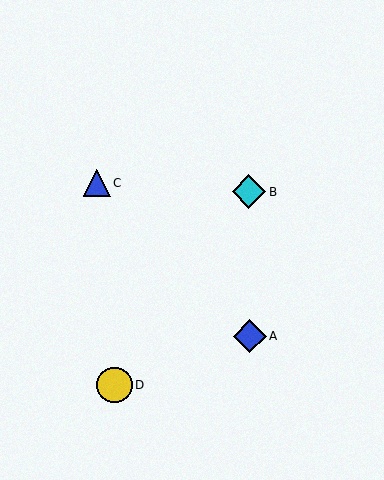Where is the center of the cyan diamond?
The center of the cyan diamond is at (249, 192).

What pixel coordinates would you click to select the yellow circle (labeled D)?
Click at (115, 385) to select the yellow circle D.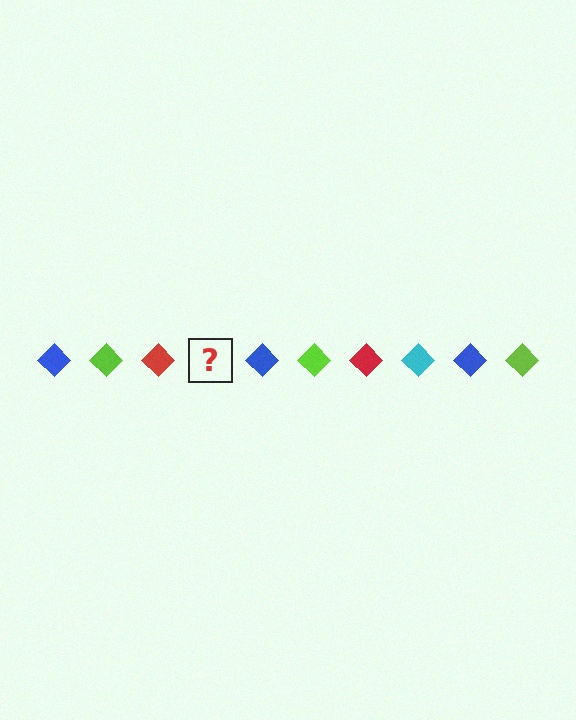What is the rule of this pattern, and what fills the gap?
The rule is that the pattern cycles through blue, lime, red, cyan diamonds. The gap should be filled with a cyan diamond.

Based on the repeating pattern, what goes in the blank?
The blank should be a cyan diamond.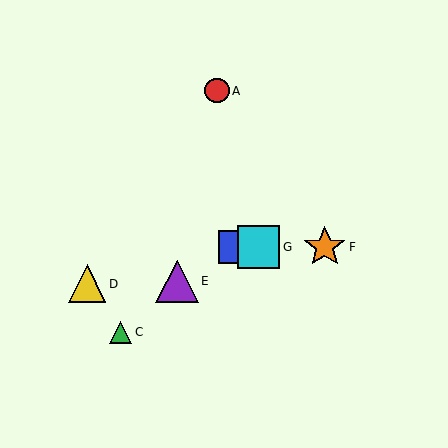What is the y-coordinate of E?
Object E is at y≈281.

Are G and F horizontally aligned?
Yes, both are at y≈247.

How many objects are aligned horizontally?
3 objects (B, F, G) are aligned horizontally.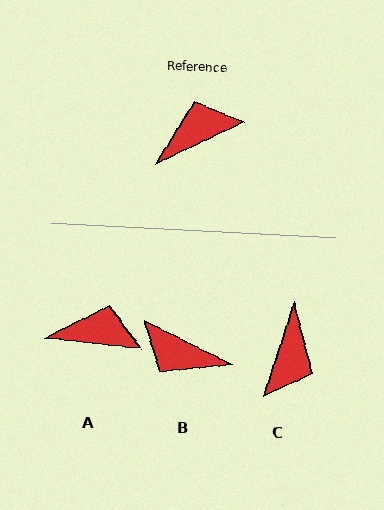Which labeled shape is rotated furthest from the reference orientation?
C, about 133 degrees away.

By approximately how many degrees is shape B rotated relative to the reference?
Approximately 128 degrees counter-clockwise.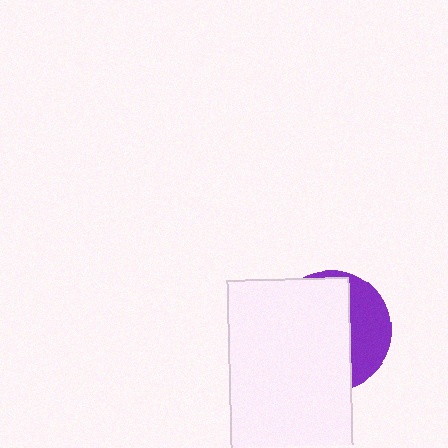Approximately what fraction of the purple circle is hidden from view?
Roughly 67% of the purple circle is hidden behind the white rectangle.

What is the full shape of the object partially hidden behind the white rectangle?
The partially hidden object is a purple circle.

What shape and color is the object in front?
The object in front is a white rectangle.